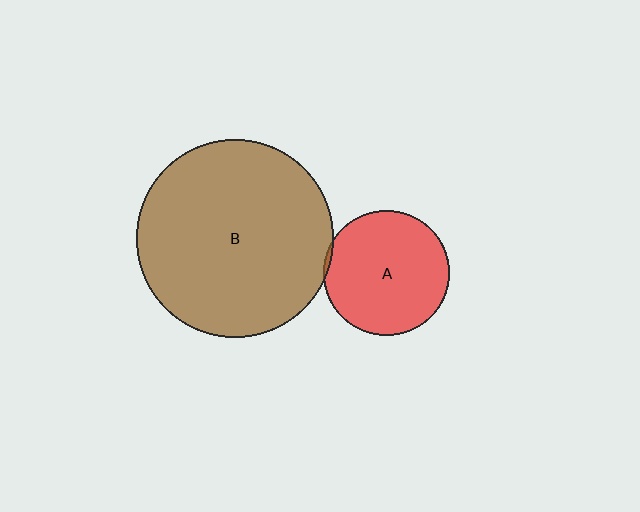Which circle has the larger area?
Circle B (brown).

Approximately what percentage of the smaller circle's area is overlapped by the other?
Approximately 5%.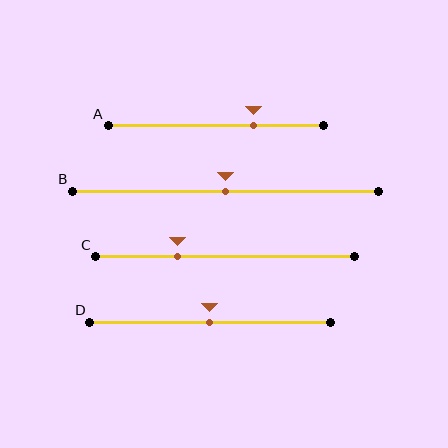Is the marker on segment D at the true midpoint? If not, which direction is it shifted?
Yes, the marker on segment D is at the true midpoint.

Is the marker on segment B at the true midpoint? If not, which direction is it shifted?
Yes, the marker on segment B is at the true midpoint.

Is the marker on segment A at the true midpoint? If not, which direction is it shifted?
No, the marker on segment A is shifted to the right by about 17% of the segment length.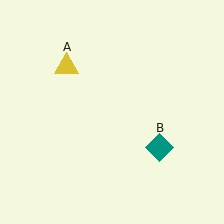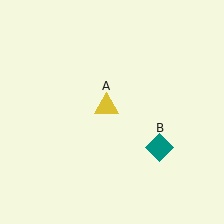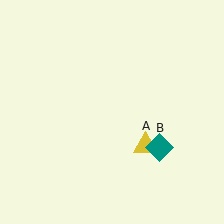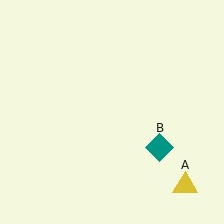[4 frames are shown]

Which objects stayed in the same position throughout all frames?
Teal diamond (object B) remained stationary.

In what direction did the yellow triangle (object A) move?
The yellow triangle (object A) moved down and to the right.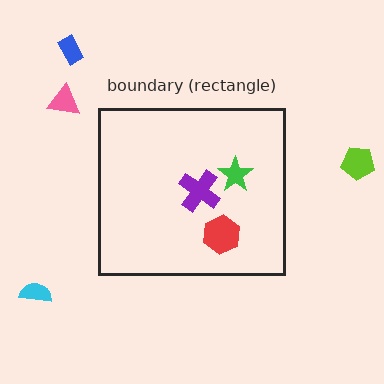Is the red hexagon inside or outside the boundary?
Inside.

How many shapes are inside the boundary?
3 inside, 4 outside.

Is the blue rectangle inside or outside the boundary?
Outside.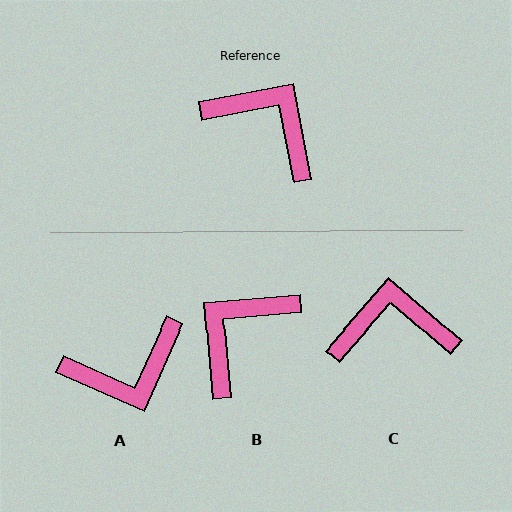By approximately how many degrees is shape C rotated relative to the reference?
Approximately 39 degrees counter-clockwise.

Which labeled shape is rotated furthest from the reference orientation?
A, about 125 degrees away.